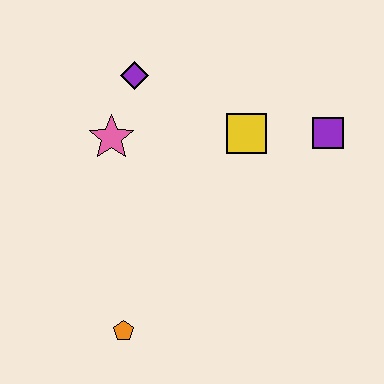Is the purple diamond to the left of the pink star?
No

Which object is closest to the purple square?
The yellow square is closest to the purple square.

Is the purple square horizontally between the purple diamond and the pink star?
No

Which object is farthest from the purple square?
The orange pentagon is farthest from the purple square.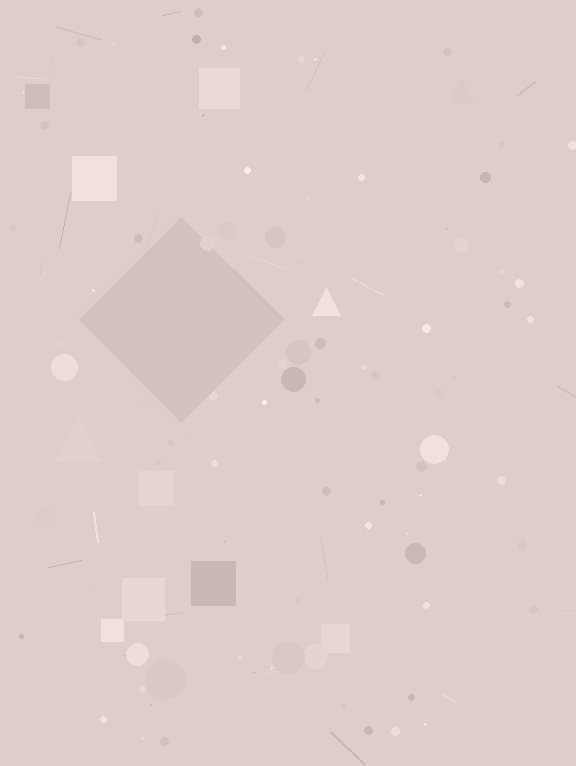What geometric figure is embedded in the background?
A diamond is embedded in the background.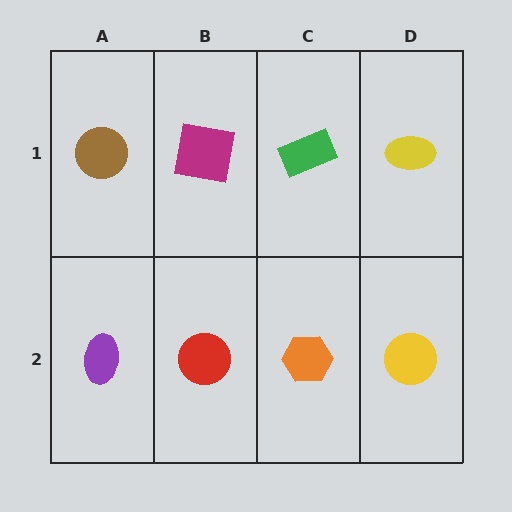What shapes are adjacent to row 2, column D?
A yellow ellipse (row 1, column D), an orange hexagon (row 2, column C).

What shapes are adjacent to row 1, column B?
A red circle (row 2, column B), a brown circle (row 1, column A), a green rectangle (row 1, column C).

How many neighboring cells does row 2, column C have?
3.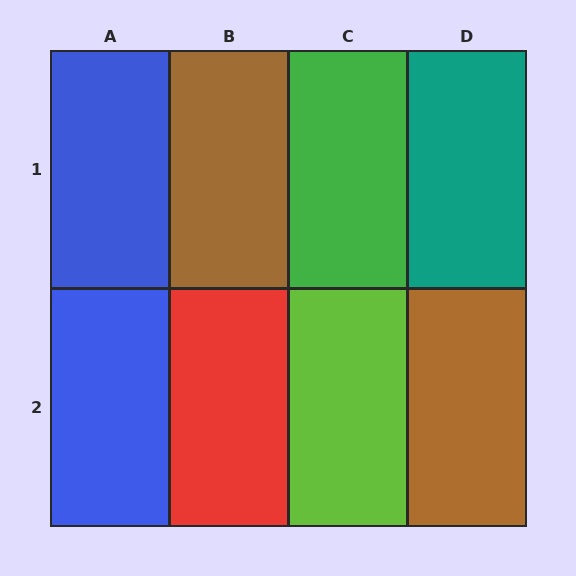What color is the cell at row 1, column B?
Brown.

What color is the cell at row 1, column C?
Green.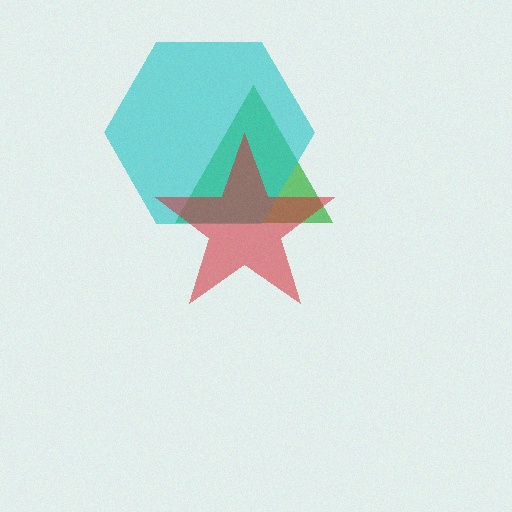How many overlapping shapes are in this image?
There are 3 overlapping shapes in the image.